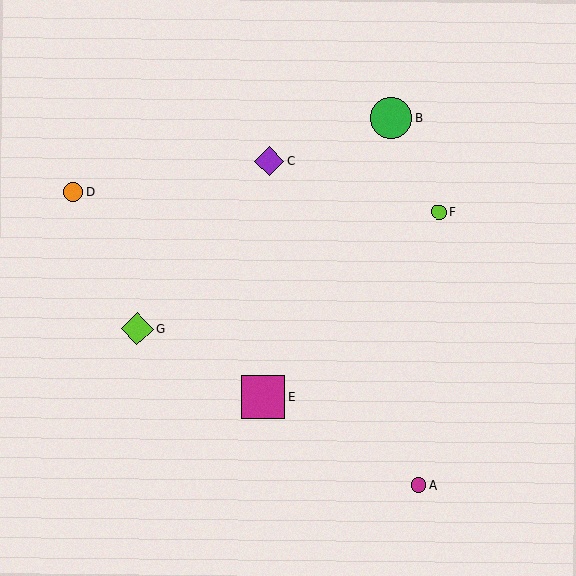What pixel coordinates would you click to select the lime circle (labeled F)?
Click at (439, 212) to select the lime circle F.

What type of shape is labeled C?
Shape C is a purple diamond.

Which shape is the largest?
The magenta square (labeled E) is the largest.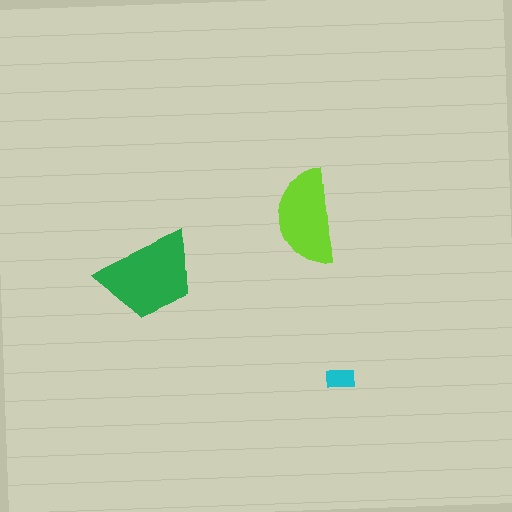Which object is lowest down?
The cyan rectangle is bottommost.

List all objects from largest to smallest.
The green trapezoid, the lime semicircle, the cyan rectangle.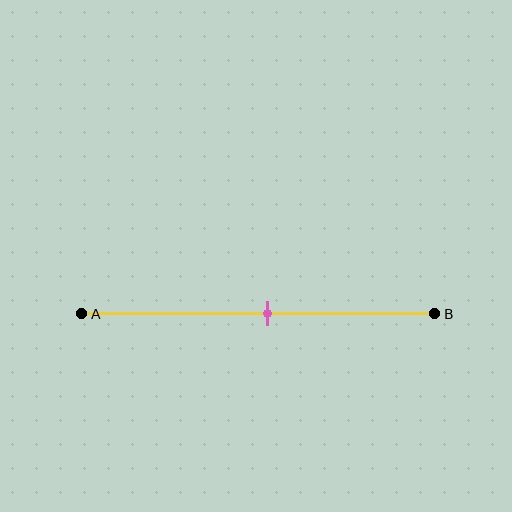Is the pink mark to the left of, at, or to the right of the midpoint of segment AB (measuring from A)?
The pink mark is approximately at the midpoint of segment AB.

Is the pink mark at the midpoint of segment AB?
Yes, the mark is approximately at the midpoint.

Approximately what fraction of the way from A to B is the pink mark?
The pink mark is approximately 55% of the way from A to B.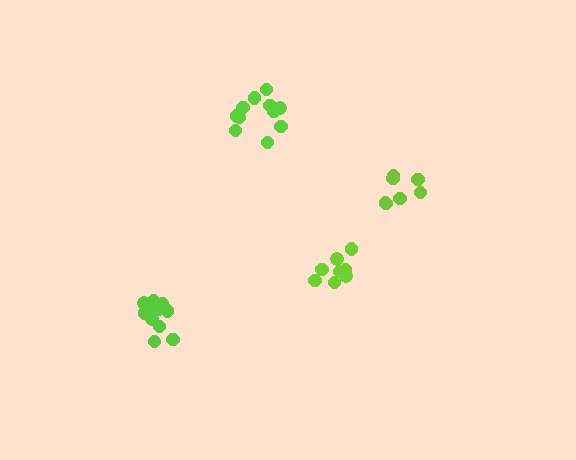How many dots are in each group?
Group 1: 13 dots, Group 2: 7 dots, Group 3: 12 dots, Group 4: 8 dots (40 total).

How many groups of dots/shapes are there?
There are 4 groups.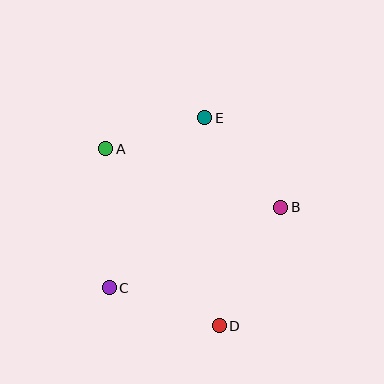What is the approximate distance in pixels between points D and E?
The distance between D and E is approximately 208 pixels.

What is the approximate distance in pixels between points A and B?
The distance between A and B is approximately 184 pixels.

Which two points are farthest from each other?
Points A and D are farthest from each other.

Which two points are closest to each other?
Points A and E are closest to each other.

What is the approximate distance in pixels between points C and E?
The distance between C and E is approximately 195 pixels.